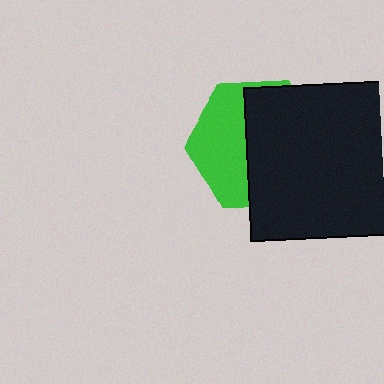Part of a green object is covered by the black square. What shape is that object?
It is a hexagon.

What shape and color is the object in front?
The object in front is a black square.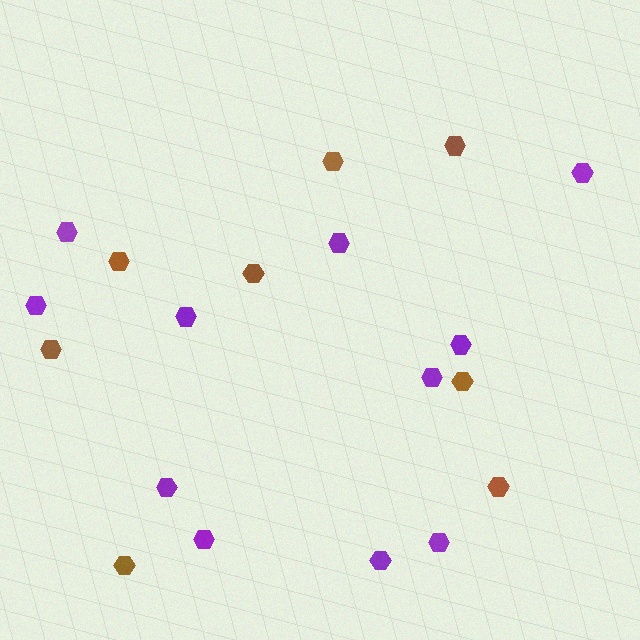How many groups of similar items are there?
There are 2 groups: one group of brown hexagons (8) and one group of purple hexagons (11).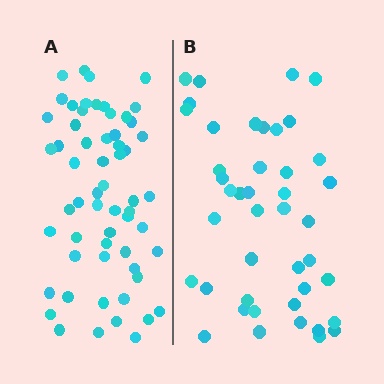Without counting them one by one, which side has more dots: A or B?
Region A (the left region) has more dots.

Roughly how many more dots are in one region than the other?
Region A has approximately 15 more dots than region B.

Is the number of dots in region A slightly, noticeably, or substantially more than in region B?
Region A has noticeably more, but not dramatically so. The ratio is roughly 1.4 to 1.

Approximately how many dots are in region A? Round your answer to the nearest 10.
About 60 dots. (The exact count is 59, which rounds to 60.)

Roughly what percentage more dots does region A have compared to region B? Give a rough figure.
About 35% more.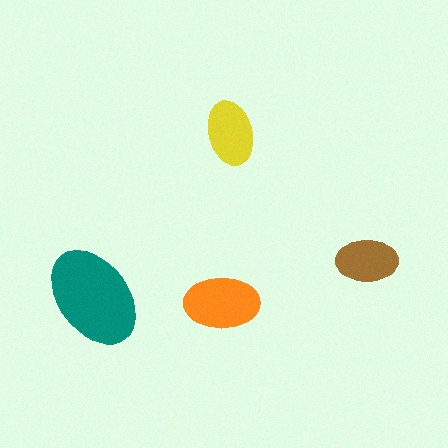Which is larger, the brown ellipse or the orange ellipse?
The orange one.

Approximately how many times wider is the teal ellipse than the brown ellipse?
About 1.5 times wider.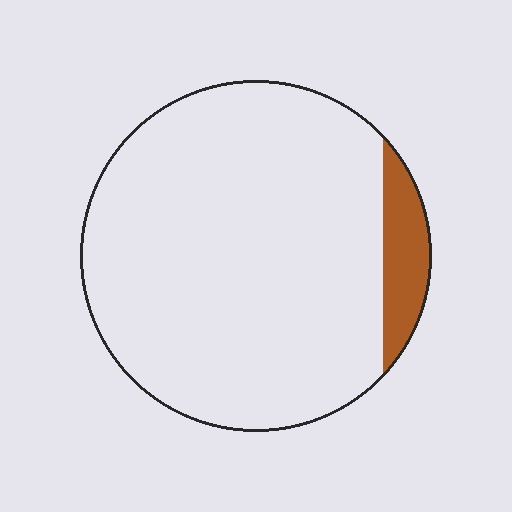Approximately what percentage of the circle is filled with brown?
Approximately 10%.